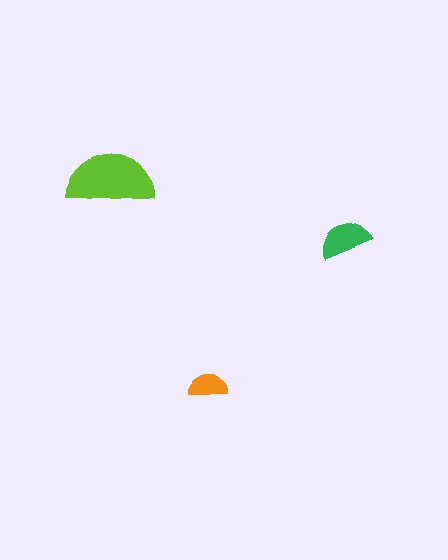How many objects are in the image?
There are 3 objects in the image.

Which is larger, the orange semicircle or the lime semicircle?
The lime one.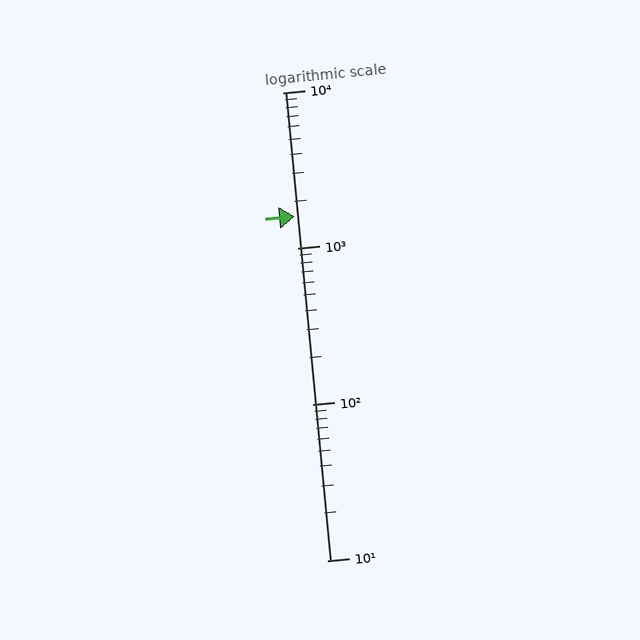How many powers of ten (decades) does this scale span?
The scale spans 3 decades, from 10 to 10000.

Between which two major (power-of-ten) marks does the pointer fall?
The pointer is between 1000 and 10000.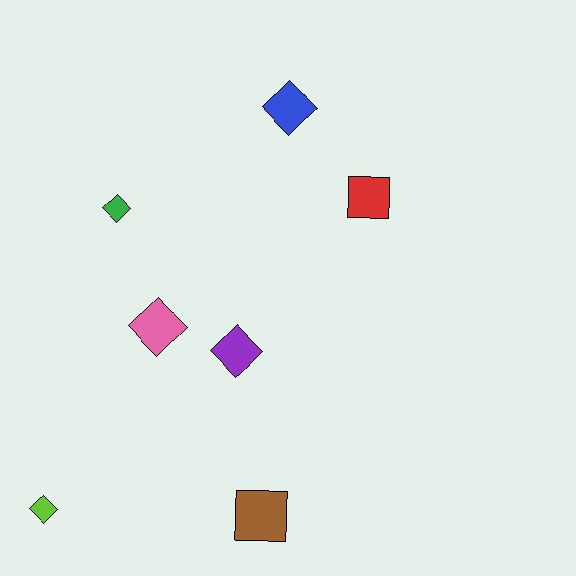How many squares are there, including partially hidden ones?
There are 2 squares.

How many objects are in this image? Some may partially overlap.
There are 7 objects.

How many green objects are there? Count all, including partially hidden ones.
There is 1 green object.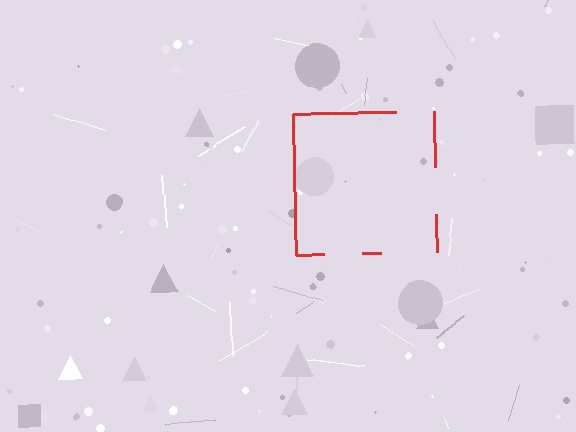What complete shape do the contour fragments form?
The contour fragments form a square.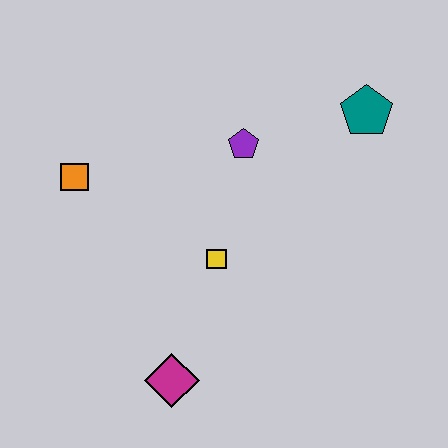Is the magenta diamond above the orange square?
No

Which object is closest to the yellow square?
The purple pentagon is closest to the yellow square.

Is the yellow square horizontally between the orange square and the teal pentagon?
Yes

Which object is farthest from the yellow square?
The teal pentagon is farthest from the yellow square.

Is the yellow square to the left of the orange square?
No